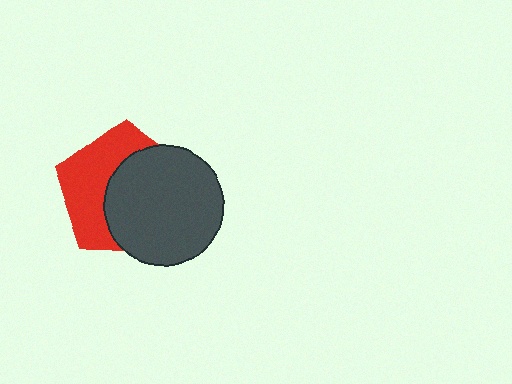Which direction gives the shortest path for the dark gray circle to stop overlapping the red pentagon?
Moving right gives the shortest separation.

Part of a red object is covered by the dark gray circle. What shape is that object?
It is a pentagon.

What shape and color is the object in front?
The object in front is a dark gray circle.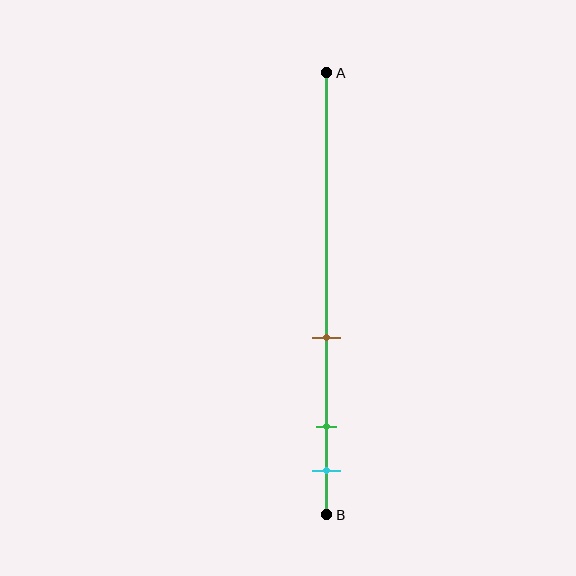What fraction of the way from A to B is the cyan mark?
The cyan mark is approximately 90% (0.9) of the way from A to B.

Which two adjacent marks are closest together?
The green and cyan marks are the closest adjacent pair.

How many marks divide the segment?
There are 3 marks dividing the segment.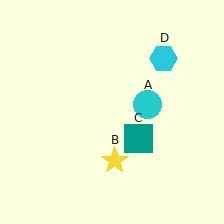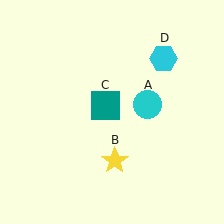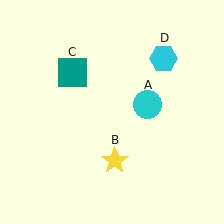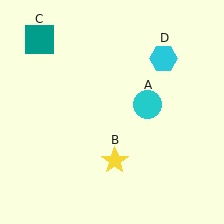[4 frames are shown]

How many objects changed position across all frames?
1 object changed position: teal square (object C).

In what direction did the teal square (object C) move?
The teal square (object C) moved up and to the left.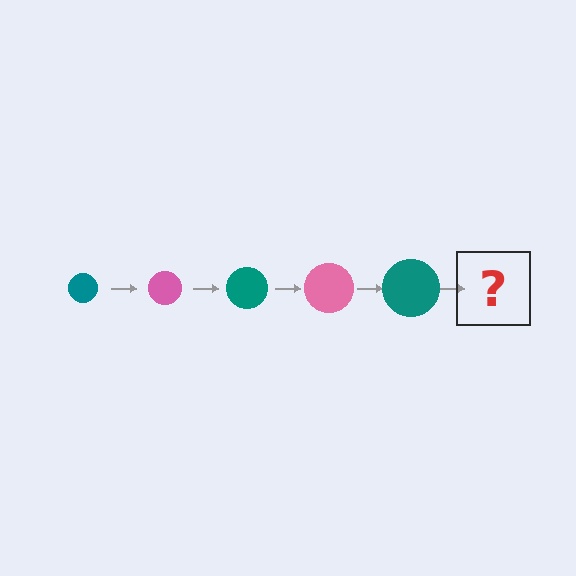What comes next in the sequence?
The next element should be a pink circle, larger than the previous one.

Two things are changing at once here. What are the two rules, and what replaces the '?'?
The two rules are that the circle grows larger each step and the color cycles through teal and pink. The '?' should be a pink circle, larger than the previous one.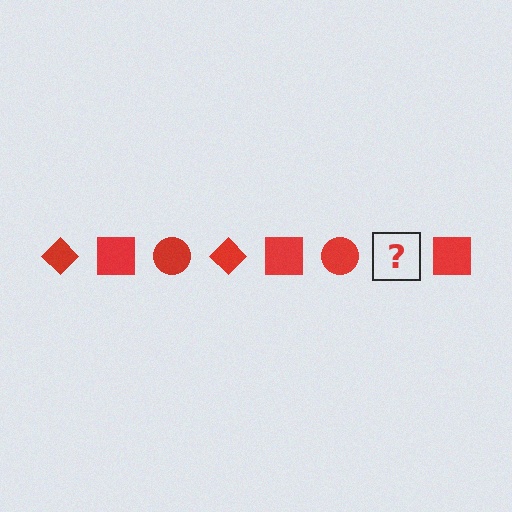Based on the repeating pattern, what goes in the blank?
The blank should be a red diamond.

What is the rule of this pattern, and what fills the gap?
The rule is that the pattern cycles through diamond, square, circle shapes in red. The gap should be filled with a red diamond.